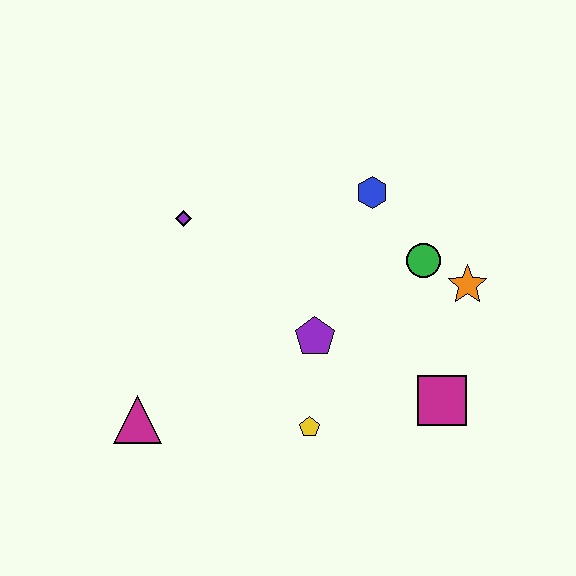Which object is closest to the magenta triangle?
The yellow pentagon is closest to the magenta triangle.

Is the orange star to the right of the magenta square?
Yes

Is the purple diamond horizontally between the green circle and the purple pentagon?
No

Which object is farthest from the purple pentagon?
The magenta triangle is farthest from the purple pentagon.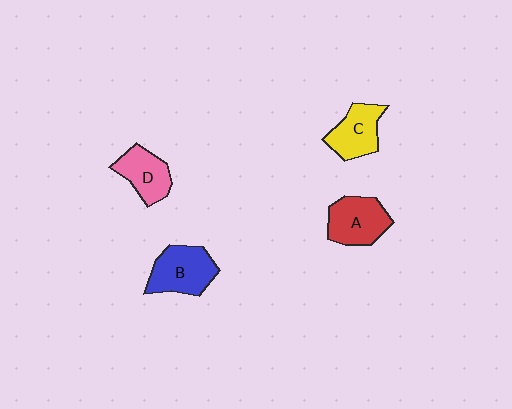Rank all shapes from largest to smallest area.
From largest to smallest: B (blue), A (red), C (yellow), D (pink).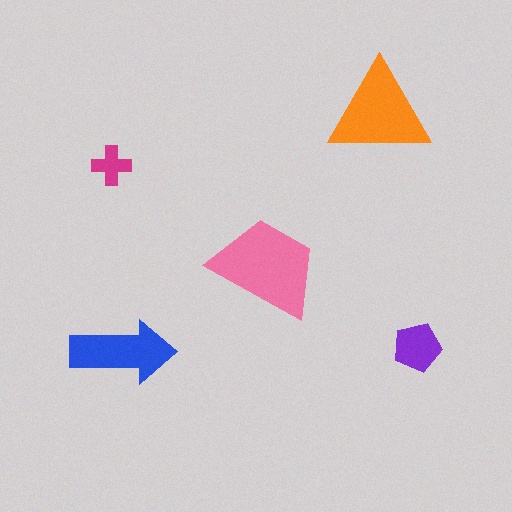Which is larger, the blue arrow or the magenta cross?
The blue arrow.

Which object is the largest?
The pink trapezoid.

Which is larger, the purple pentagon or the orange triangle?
The orange triangle.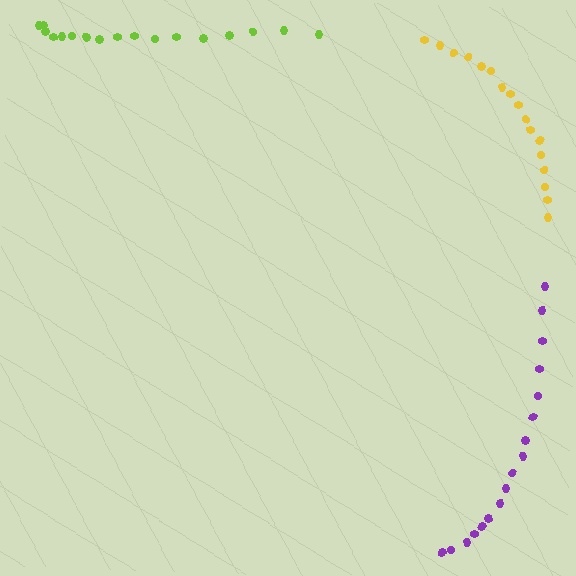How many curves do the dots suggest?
There are 3 distinct paths.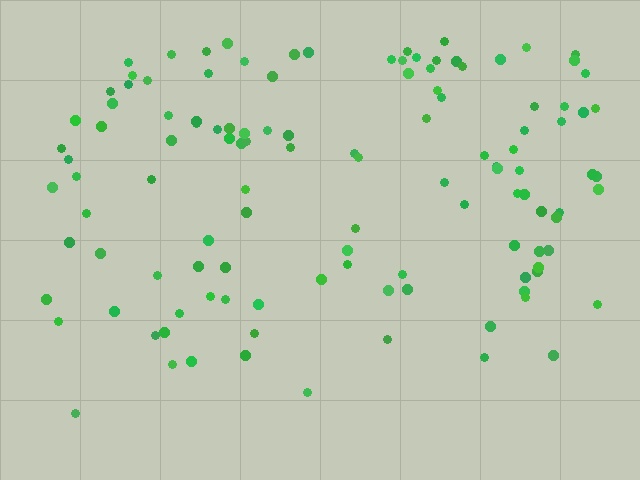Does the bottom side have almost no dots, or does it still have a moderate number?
Still a moderate number, just noticeably fewer than the top.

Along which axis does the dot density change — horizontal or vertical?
Vertical.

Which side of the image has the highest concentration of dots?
The top.